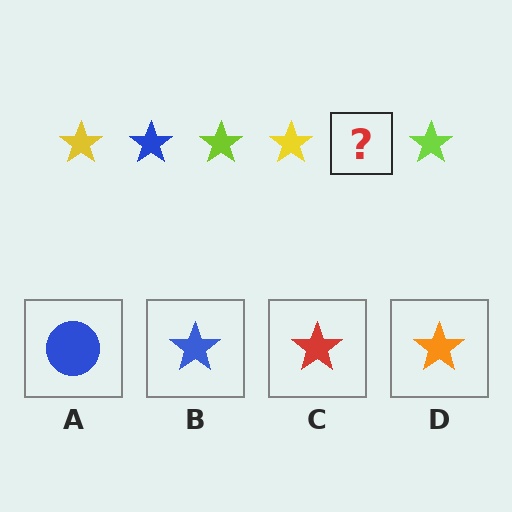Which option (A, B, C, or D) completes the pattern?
B.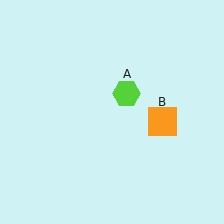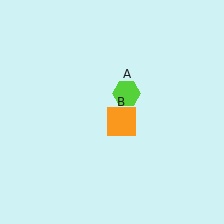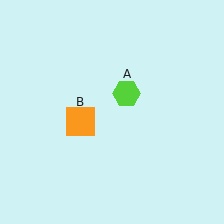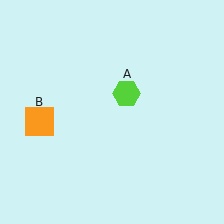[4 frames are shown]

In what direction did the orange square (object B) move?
The orange square (object B) moved left.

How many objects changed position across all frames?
1 object changed position: orange square (object B).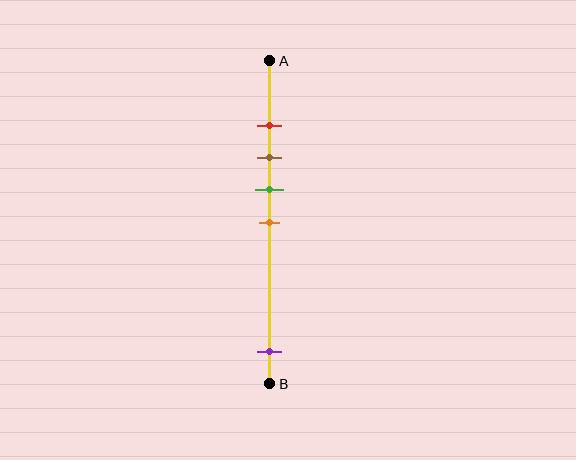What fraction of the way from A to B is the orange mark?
The orange mark is approximately 50% (0.5) of the way from A to B.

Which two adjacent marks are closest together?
The red and brown marks are the closest adjacent pair.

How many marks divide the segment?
There are 5 marks dividing the segment.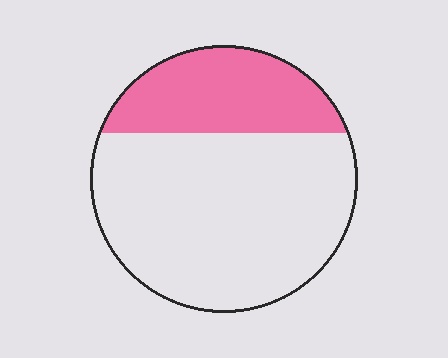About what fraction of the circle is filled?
About one quarter (1/4).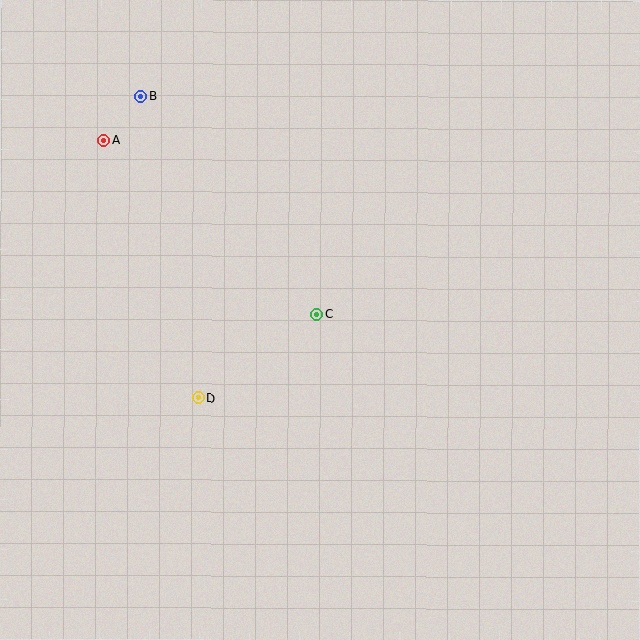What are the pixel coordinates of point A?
Point A is at (103, 140).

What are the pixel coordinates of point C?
Point C is at (317, 314).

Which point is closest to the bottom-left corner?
Point D is closest to the bottom-left corner.